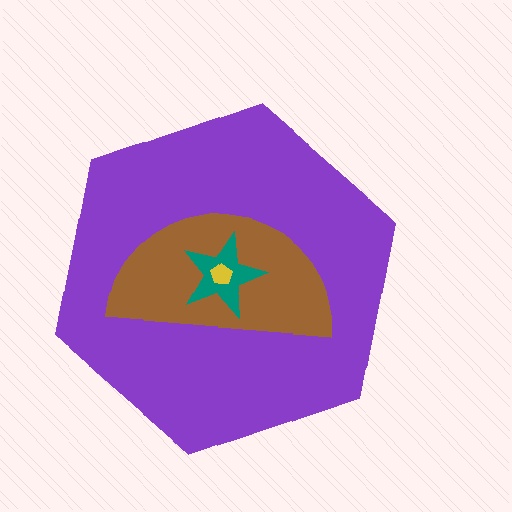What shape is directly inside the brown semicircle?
The teal star.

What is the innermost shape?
The yellow pentagon.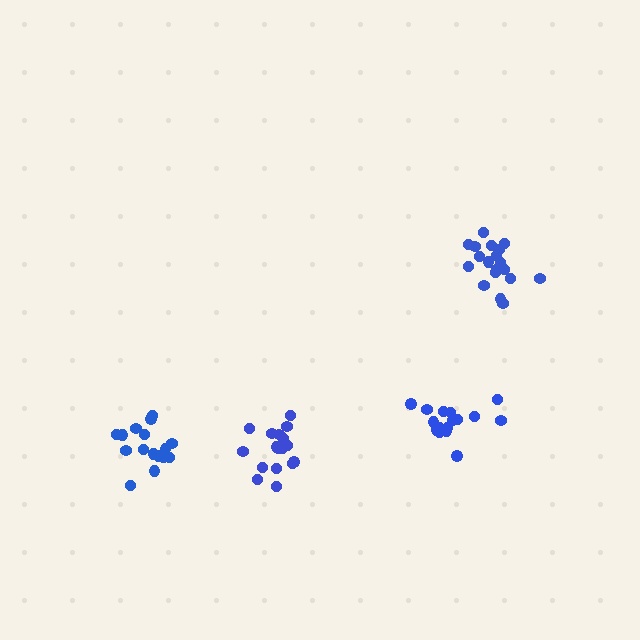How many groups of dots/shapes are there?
There are 4 groups.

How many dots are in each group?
Group 1: 16 dots, Group 2: 16 dots, Group 3: 19 dots, Group 4: 18 dots (69 total).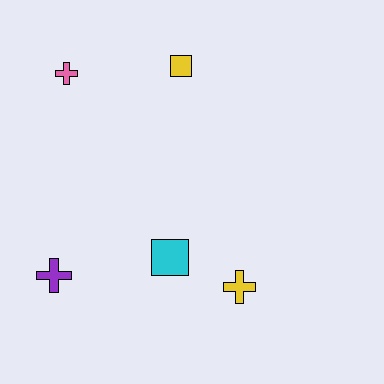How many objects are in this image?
There are 5 objects.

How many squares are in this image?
There are 2 squares.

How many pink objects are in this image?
There is 1 pink object.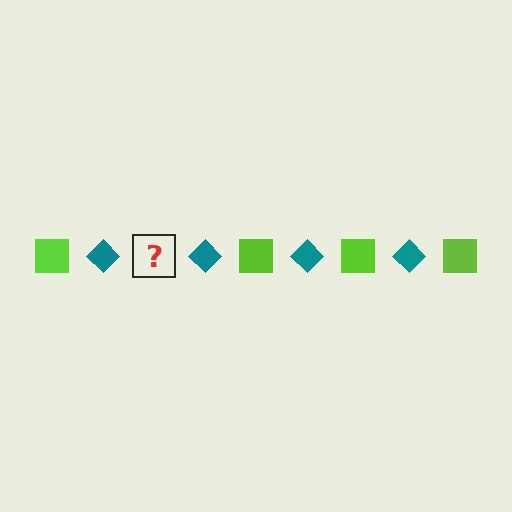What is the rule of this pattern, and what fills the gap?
The rule is that the pattern alternates between lime square and teal diamond. The gap should be filled with a lime square.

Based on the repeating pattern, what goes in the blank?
The blank should be a lime square.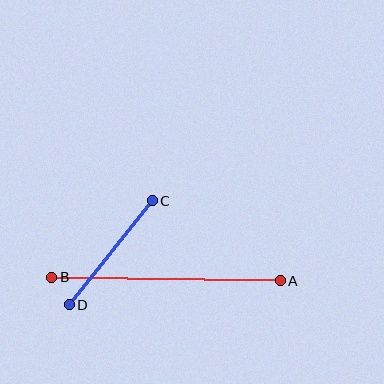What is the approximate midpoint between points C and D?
The midpoint is at approximately (111, 253) pixels.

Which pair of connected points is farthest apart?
Points A and B are farthest apart.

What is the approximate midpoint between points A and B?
The midpoint is at approximately (166, 279) pixels.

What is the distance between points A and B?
The distance is approximately 228 pixels.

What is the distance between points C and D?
The distance is approximately 133 pixels.